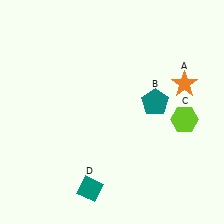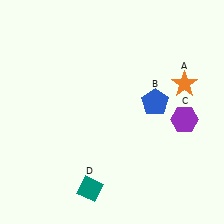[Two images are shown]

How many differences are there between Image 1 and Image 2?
There are 2 differences between the two images.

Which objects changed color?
B changed from teal to blue. C changed from lime to purple.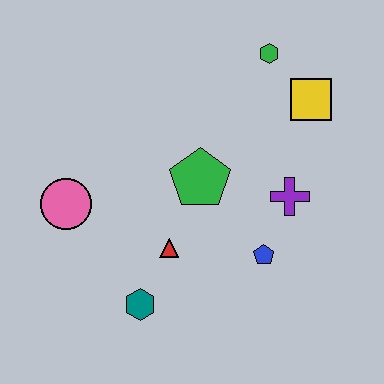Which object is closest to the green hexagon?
The yellow square is closest to the green hexagon.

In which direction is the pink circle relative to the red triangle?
The pink circle is to the left of the red triangle.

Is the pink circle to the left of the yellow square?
Yes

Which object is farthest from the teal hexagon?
The green hexagon is farthest from the teal hexagon.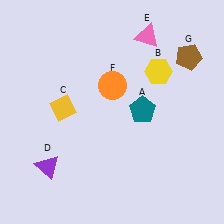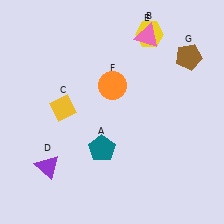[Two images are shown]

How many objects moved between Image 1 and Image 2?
2 objects moved between the two images.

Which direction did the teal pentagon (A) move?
The teal pentagon (A) moved left.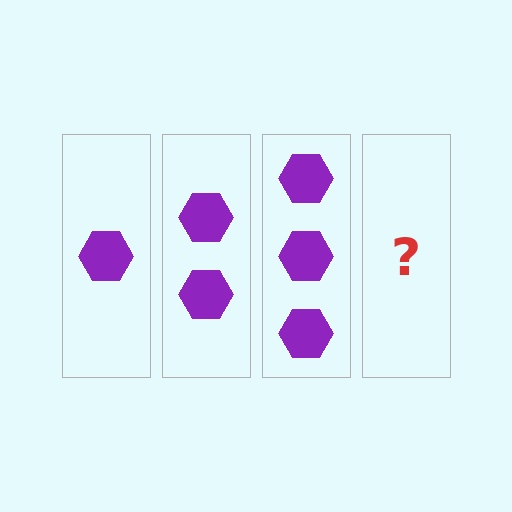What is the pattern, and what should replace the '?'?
The pattern is that each step adds one more hexagon. The '?' should be 4 hexagons.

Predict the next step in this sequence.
The next step is 4 hexagons.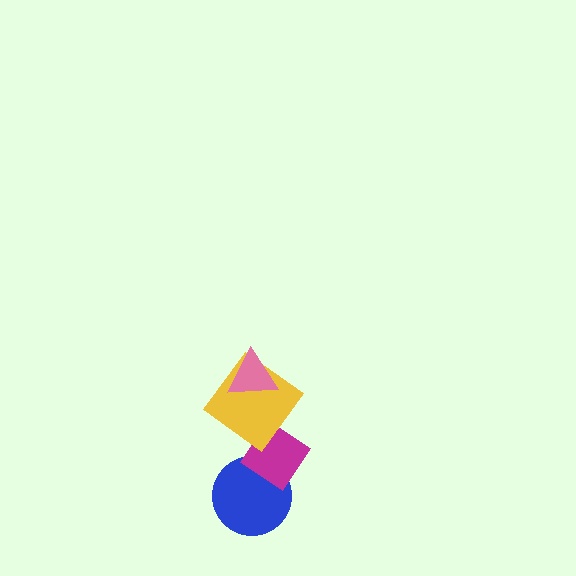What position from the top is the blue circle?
The blue circle is 4th from the top.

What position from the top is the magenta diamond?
The magenta diamond is 3rd from the top.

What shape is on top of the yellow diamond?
The pink triangle is on top of the yellow diamond.